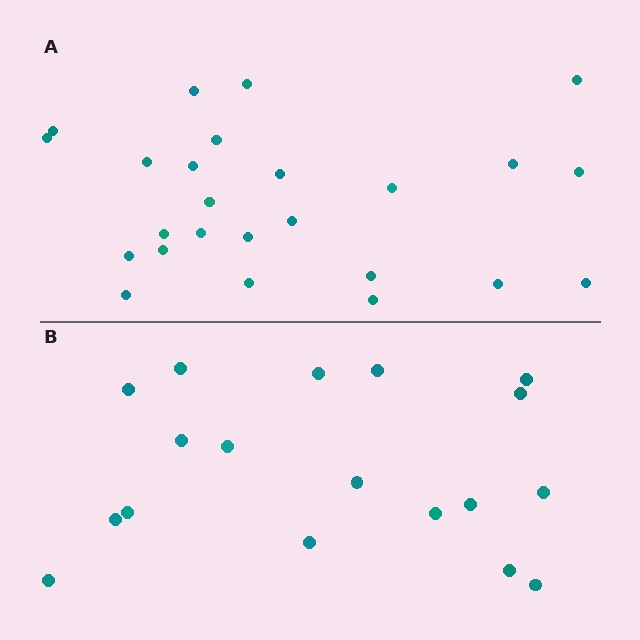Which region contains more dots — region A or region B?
Region A (the top region) has more dots.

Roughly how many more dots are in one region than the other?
Region A has roughly 8 or so more dots than region B.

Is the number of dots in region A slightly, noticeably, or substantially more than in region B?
Region A has noticeably more, but not dramatically so. The ratio is roughly 1.4 to 1.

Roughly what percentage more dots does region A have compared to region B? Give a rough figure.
About 40% more.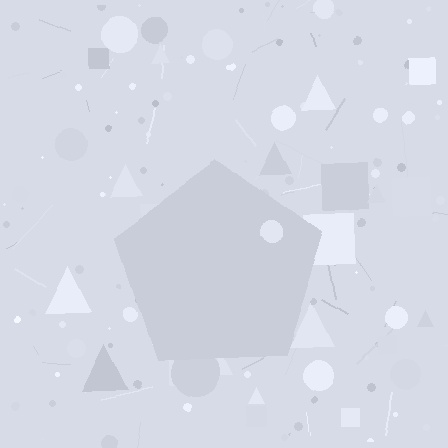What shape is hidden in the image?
A pentagon is hidden in the image.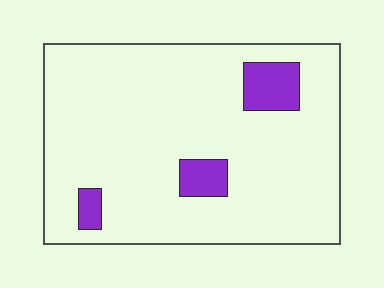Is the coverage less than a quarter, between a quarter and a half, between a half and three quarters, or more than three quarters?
Less than a quarter.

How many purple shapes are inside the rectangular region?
3.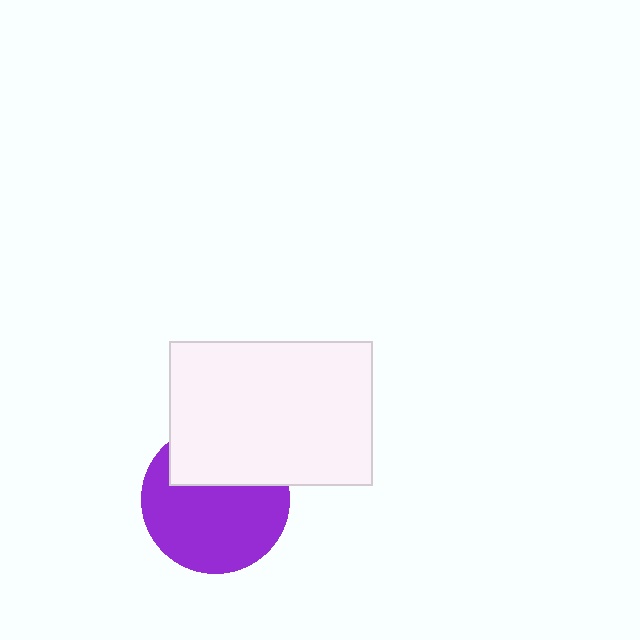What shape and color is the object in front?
The object in front is a white rectangle.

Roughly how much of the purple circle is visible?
Most of it is visible (roughly 66%).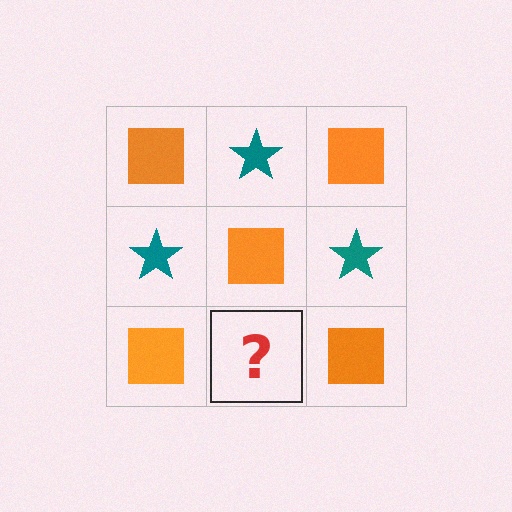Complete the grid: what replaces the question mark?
The question mark should be replaced with a teal star.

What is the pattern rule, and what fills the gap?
The rule is that it alternates orange square and teal star in a checkerboard pattern. The gap should be filled with a teal star.